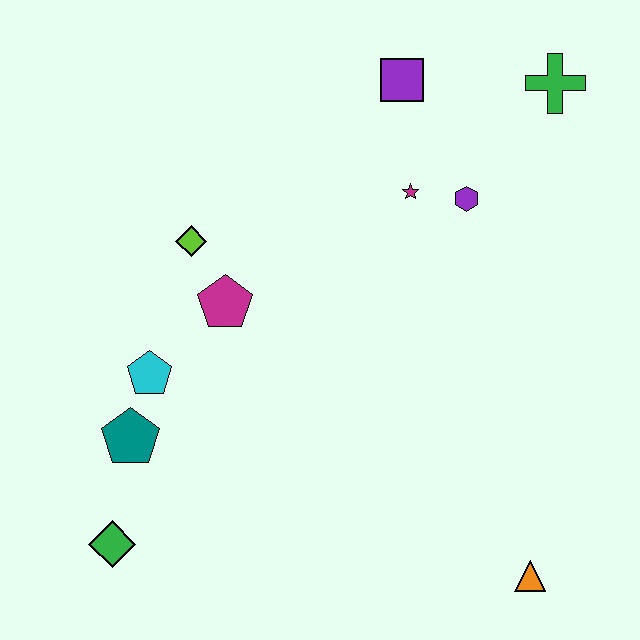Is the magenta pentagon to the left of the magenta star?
Yes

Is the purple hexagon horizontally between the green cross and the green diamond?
Yes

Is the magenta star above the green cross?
No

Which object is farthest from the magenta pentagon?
The orange triangle is farthest from the magenta pentagon.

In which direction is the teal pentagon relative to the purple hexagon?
The teal pentagon is to the left of the purple hexagon.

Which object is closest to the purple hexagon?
The magenta star is closest to the purple hexagon.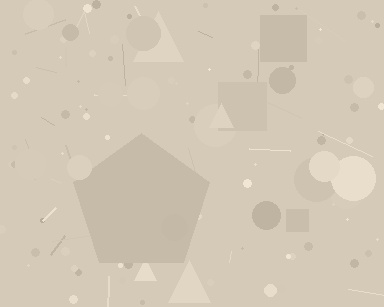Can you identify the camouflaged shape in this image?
The camouflaged shape is a pentagon.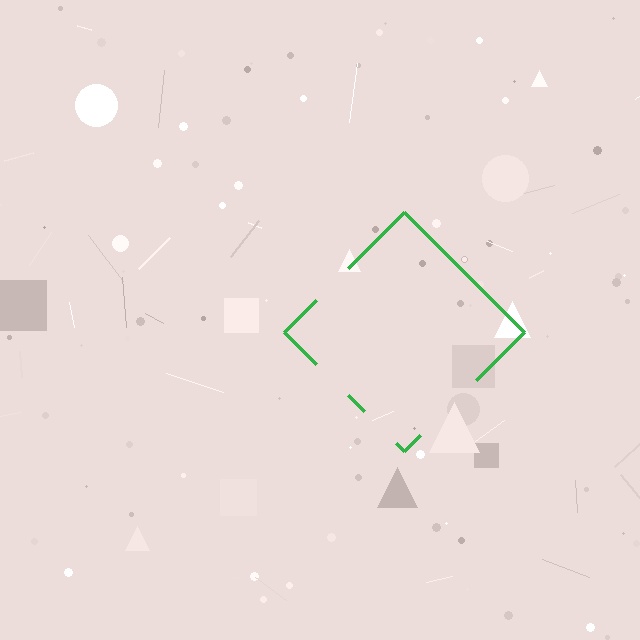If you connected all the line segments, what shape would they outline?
They would outline a diamond.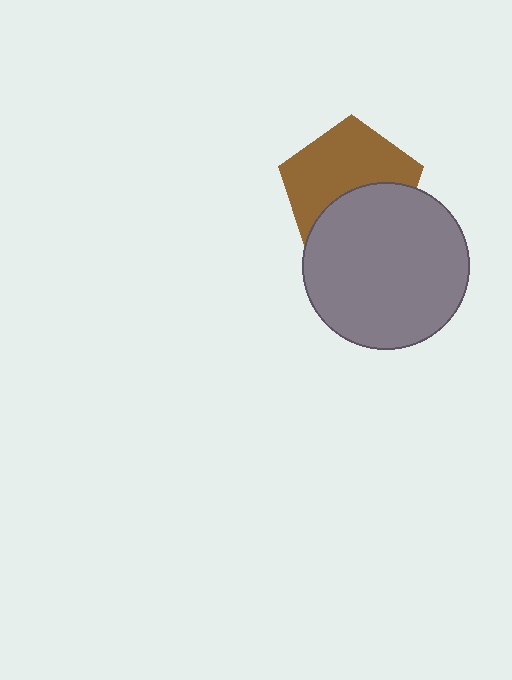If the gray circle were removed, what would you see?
You would see the complete brown pentagon.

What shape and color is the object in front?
The object in front is a gray circle.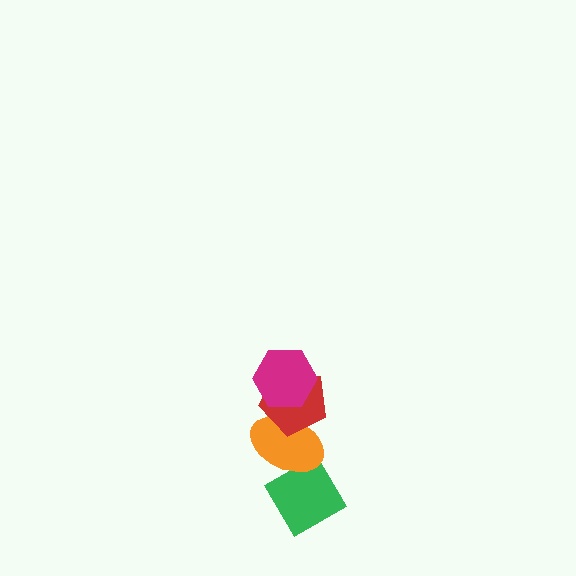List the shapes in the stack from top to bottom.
From top to bottom: the magenta hexagon, the red pentagon, the orange ellipse, the green diamond.